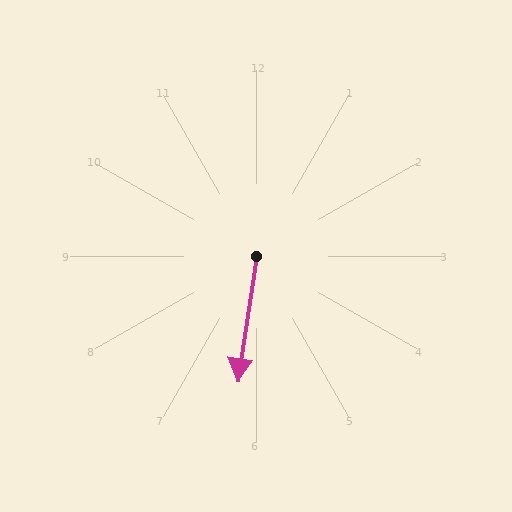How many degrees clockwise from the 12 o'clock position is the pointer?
Approximately 189 degrees.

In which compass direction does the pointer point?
South.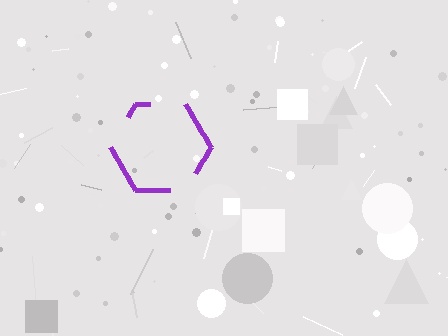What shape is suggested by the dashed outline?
The dashed outline suggests a hexagon.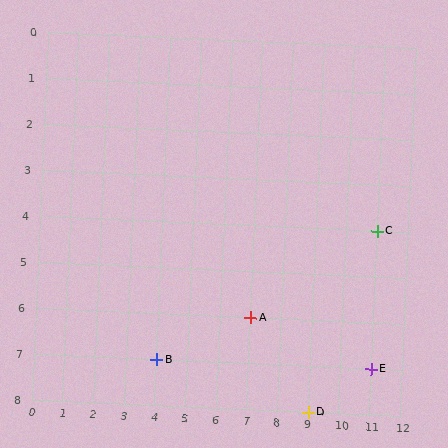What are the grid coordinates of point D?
Point D is at grid coordinates (9, 8).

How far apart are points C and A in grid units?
Points C and A are 4 columns and 2 rows apart (about 4.5 grid units diagonally).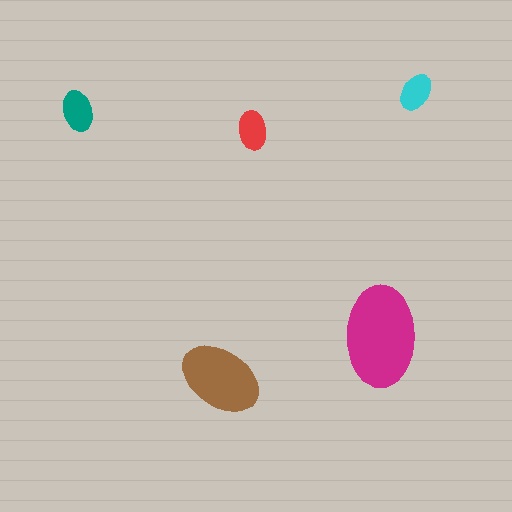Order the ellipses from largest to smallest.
the magenta one, the brown one, the teal one, the red one, the cyan one.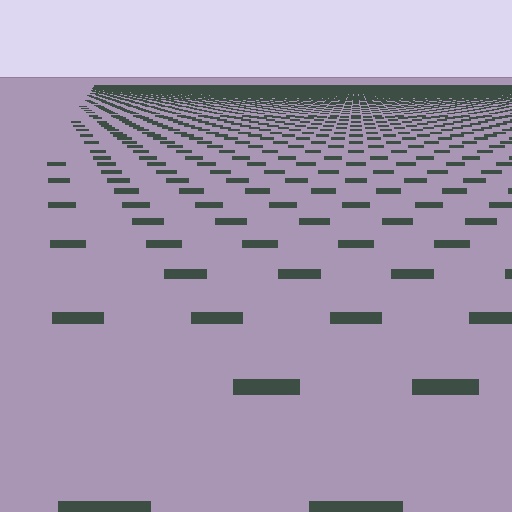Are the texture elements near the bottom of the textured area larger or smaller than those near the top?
Larger. Near the bottom, elements are closer to the viewer and appear at a bigger on-screen size.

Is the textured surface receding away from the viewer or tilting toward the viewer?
The surface is receding away from the viewer. Texture elements get smaller and denser toward the top.